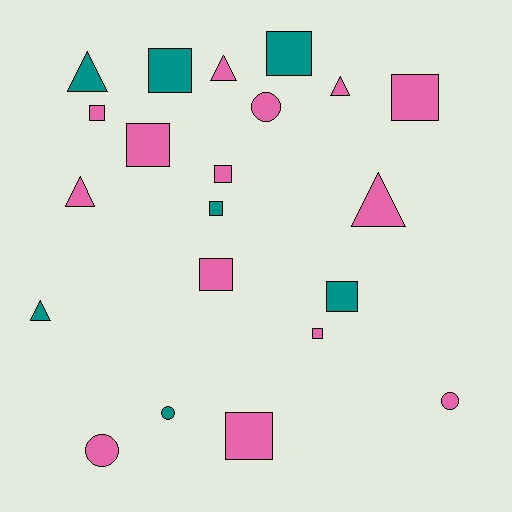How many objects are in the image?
There are 21 objects.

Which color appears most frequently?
Pink, with 14 objects.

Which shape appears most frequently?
Square, with 11 objects.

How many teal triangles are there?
There are 2 teal triangles.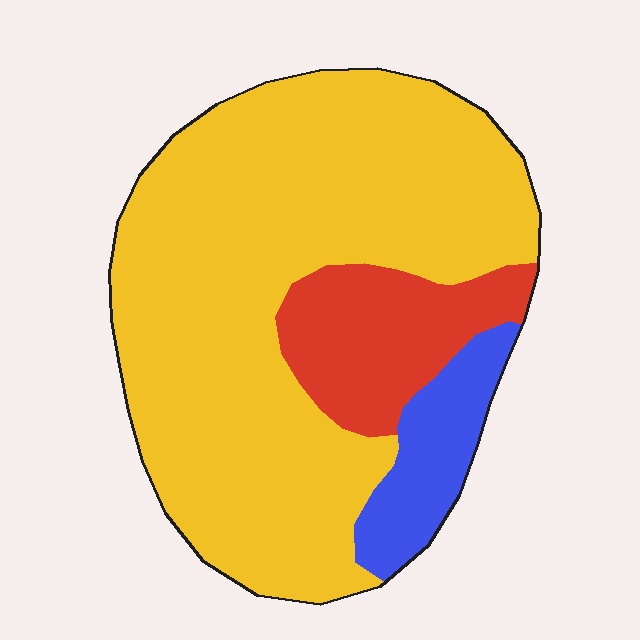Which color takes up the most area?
Yellow, at roughly 75%.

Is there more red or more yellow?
Yellow.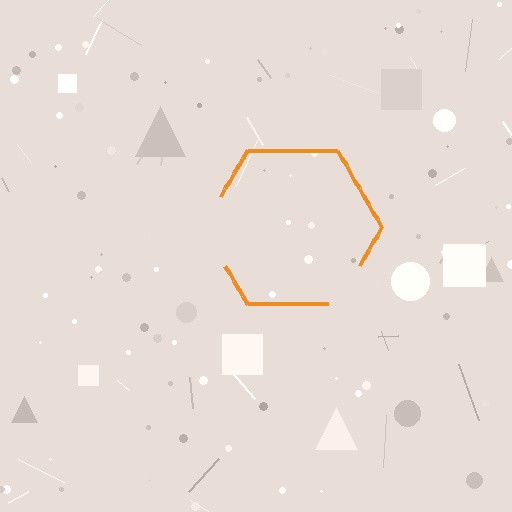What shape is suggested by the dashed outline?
The dashed outline suggests a hexagon.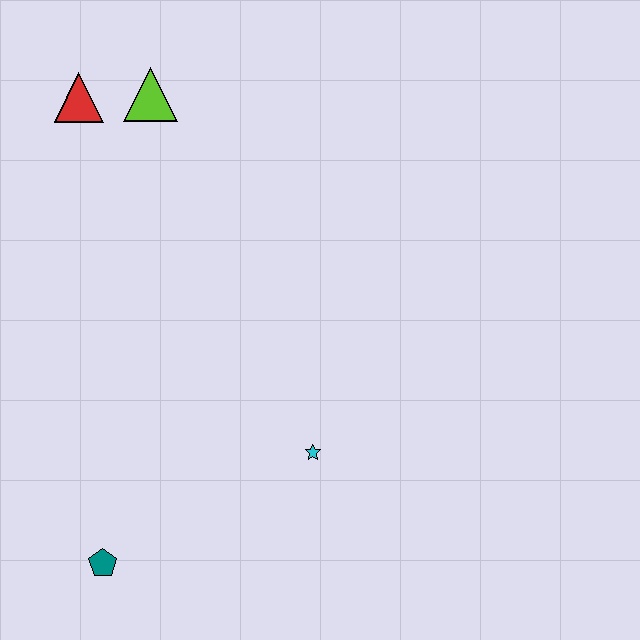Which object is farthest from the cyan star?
The red triangle is farthest from the cyan star.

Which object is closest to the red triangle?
The lime triangle is closest to the red triangle.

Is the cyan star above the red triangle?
No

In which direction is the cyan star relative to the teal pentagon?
The cyan star is to the right of the teal pentagon.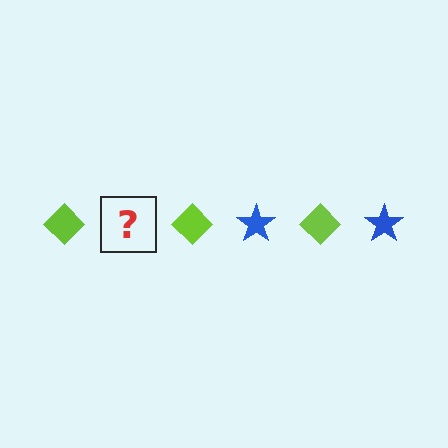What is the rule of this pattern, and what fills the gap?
The rule is that the pattern alternates between lime diamond and blue star. The gap should be filled with a blue star.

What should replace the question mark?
The question mark should be replaced with a blue star.